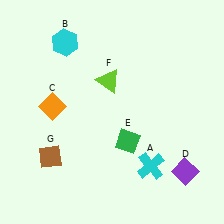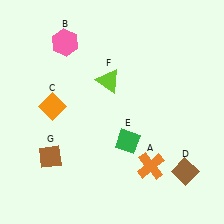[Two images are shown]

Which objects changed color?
A changed from cyan to orange. B changed from cyan to pink. D changed from purple to brown.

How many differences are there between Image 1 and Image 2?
There are 3 differences between the two images.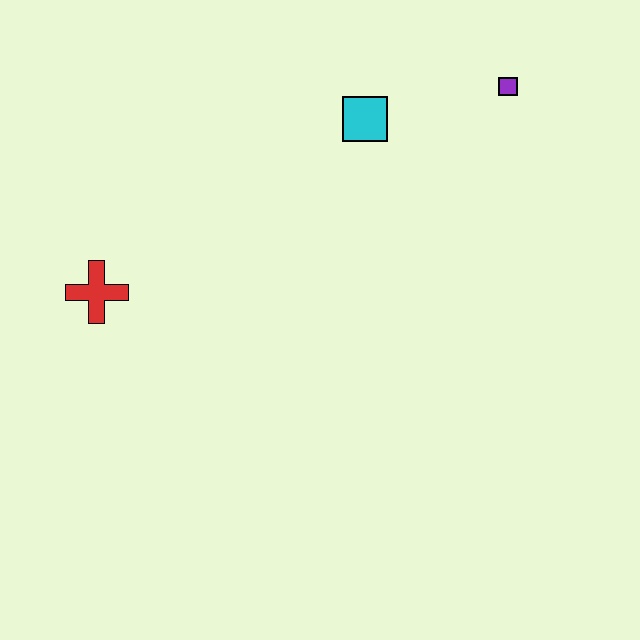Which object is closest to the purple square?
The cyan square is closest to the purple square.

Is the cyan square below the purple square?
Yes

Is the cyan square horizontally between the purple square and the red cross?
Yes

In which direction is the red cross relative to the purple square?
The red cross is to the left of the purple square.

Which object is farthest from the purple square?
The red cross is farthest from the purple square.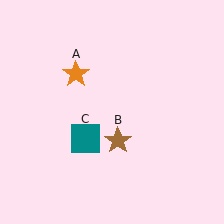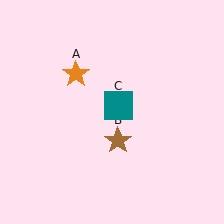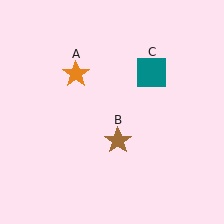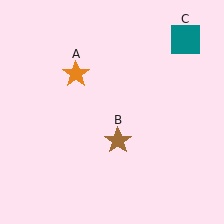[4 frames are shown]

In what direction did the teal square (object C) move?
The teal square (object C) moved up and to the right.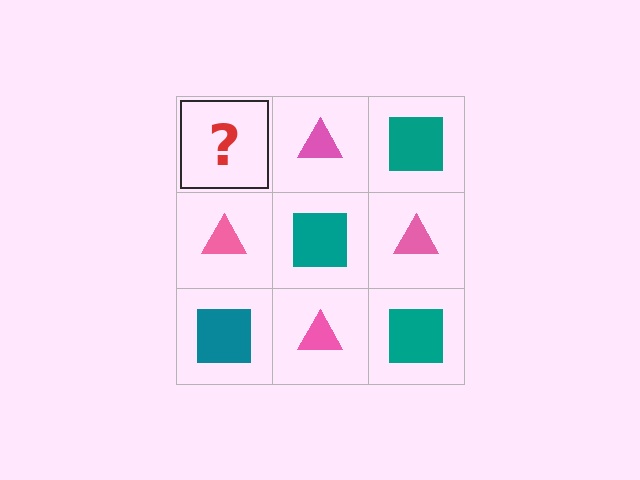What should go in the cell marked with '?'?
The missing cell should contain a teal square.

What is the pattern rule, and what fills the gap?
The rule is that it alternates teal square and pink triangle in a checkerboard pattern. The gap should be filled with a teal square.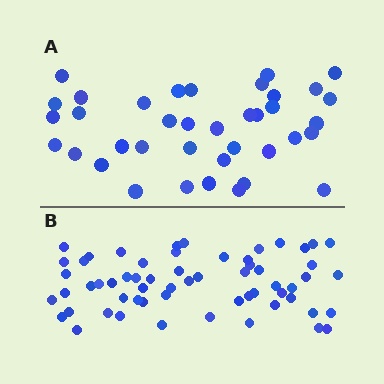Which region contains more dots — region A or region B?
Region B (the bottom region) has more dots.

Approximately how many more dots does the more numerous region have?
Region B has approximately 20 more dots than region A.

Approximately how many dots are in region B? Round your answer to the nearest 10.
About 60 dots.